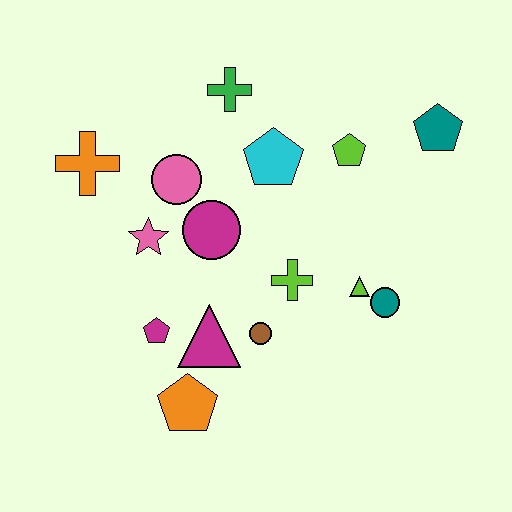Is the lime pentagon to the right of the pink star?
Yes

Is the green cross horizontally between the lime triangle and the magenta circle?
Yes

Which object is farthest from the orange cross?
The teal pentagon is farthest from the orange cross.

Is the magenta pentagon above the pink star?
No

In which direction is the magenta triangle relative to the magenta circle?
The magenta triangle is below the magenta circle.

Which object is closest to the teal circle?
The lime triangle is closest to the teal circle.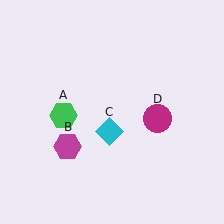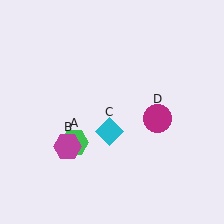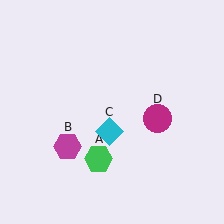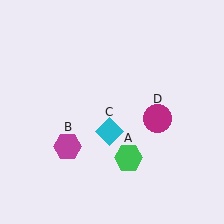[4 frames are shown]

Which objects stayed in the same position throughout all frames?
Magenta hexagon (object B) and cyan diamond (object C) and magenta circle (object D) remained stationary.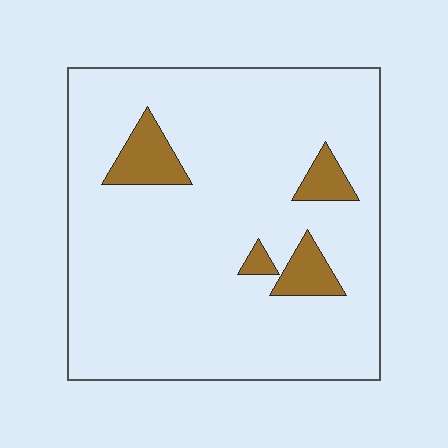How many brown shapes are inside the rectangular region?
4.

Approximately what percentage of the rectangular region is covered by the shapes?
Approximately 10%.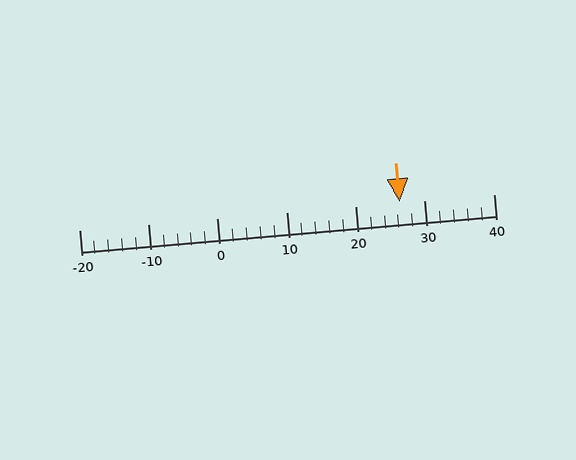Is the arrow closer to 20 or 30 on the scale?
The arrow is closer to 30.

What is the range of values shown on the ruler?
The ruler shows values from -20 to 40.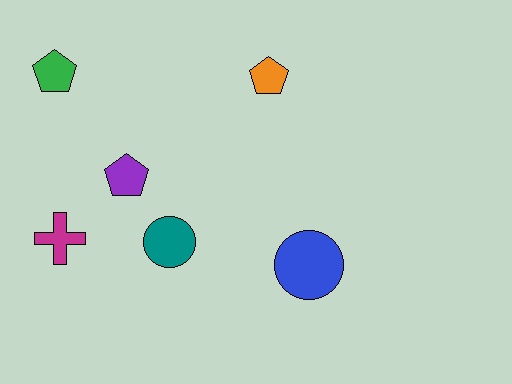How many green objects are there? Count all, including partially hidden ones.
There is 1 green object.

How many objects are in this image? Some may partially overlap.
There are 6 objects.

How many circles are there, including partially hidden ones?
There are 2 circles.